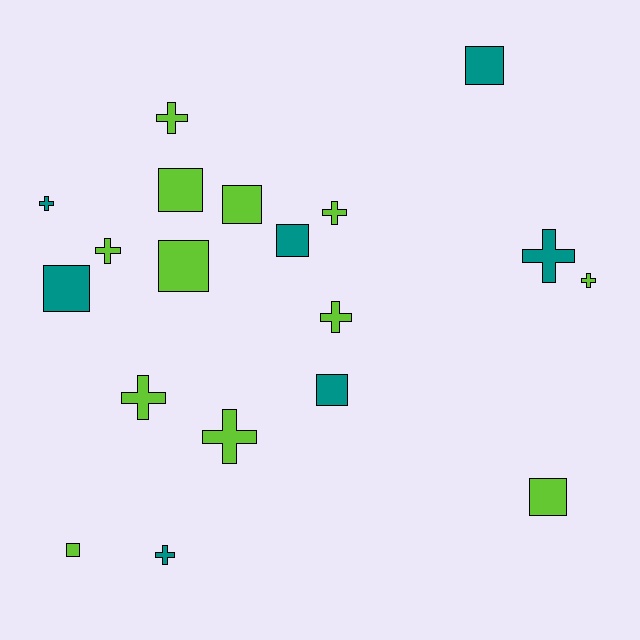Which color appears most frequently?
Lime, with 12 objects.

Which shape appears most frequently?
Cross, with 10 objects.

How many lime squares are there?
There are 5 lime squares.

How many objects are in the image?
There are 19 objects.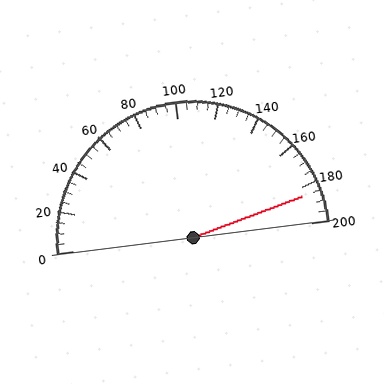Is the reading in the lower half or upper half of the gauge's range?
The reading is in the upper half of the range (0 to 200).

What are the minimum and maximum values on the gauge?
The gauge ranges from 0 to 200.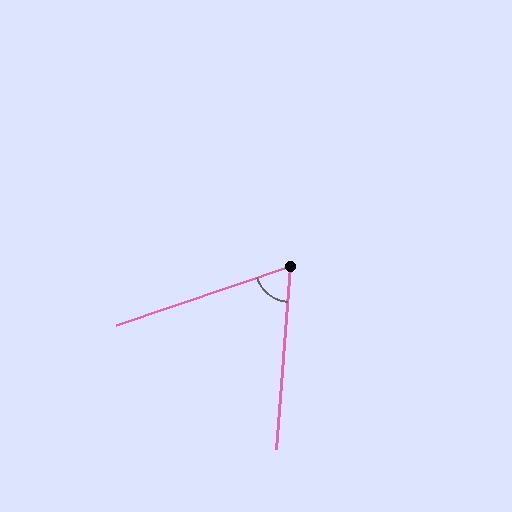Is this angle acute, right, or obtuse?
It is acute.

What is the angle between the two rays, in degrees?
Approximately 67 degrees.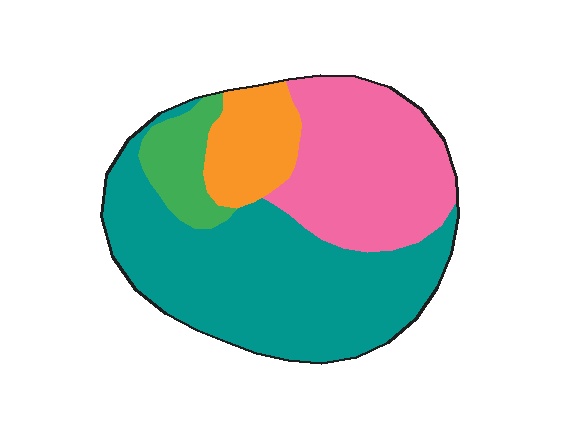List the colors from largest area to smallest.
From largest to smallest: teal, pink, orange, green.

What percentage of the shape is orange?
Orange covers 12% of the shape.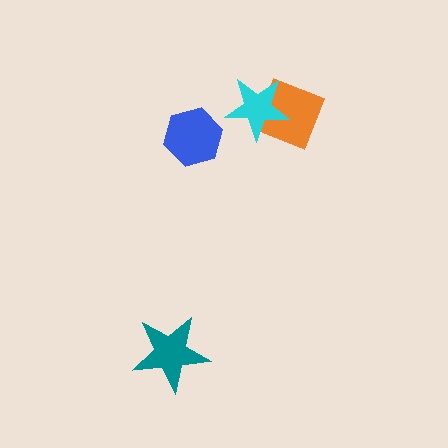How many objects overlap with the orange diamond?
1 object overlaps with the orange diamond.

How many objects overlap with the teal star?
0 objects overlap with the teal star.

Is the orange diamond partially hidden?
Yes, it is partially covered by another shape.